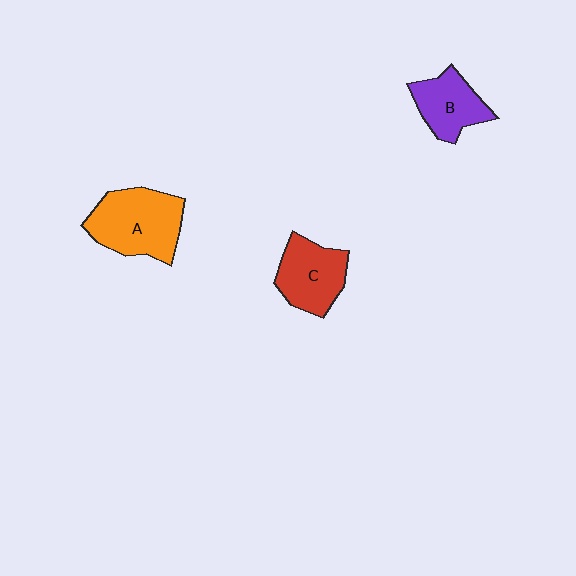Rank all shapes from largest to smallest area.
From largest to smallest: A (orange), C (red), B (purple).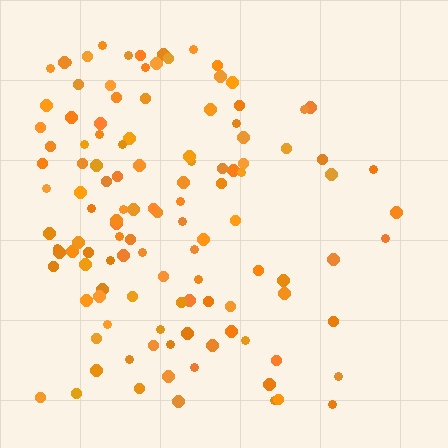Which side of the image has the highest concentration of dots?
The left.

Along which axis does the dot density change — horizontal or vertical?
Horizontal.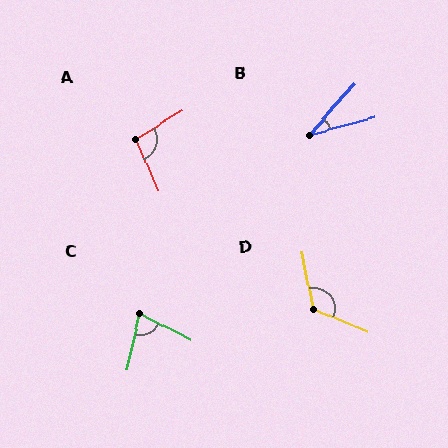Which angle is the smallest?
B, at approximately 33 degrees.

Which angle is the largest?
D, at approximately 123 degrees.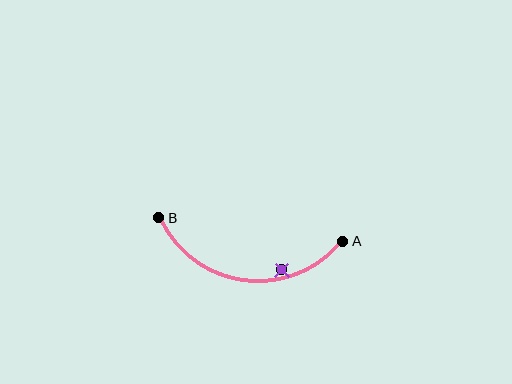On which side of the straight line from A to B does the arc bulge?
The arc bulges below the straight line connecting A and B.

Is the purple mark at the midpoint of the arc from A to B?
No — the purple mark does not lie on the arc at all. It sits slightly inside the curve.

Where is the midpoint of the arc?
The arc midpoint is the point on the curve farthest from the straight line joining A and B. It sits below that line.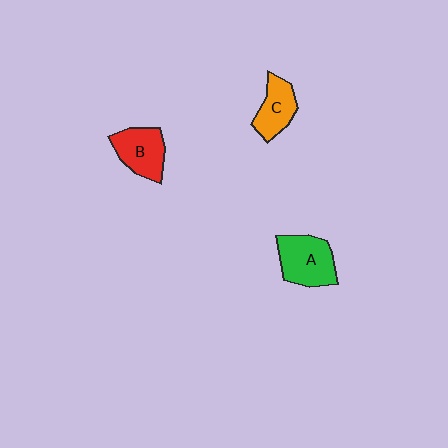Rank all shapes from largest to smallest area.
From largest to smallest: A (green), B (red), C (orange).